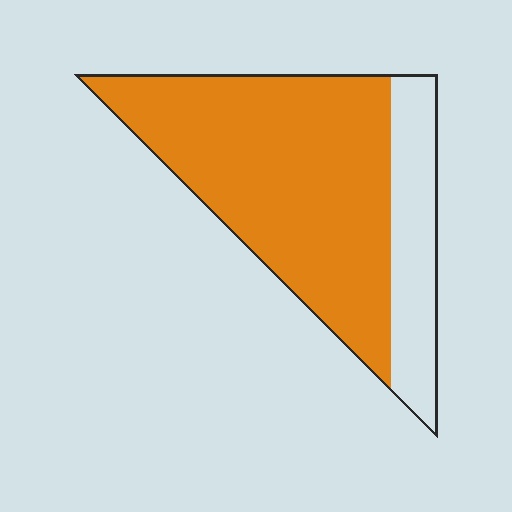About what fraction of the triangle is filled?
About three quarters (3/4).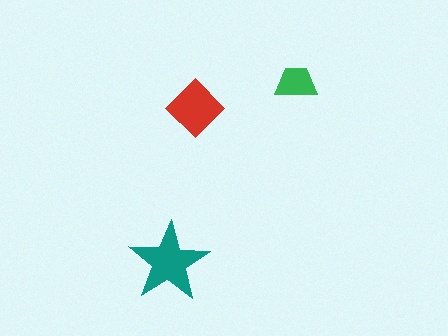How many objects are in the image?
There are 3 objects in the image.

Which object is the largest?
The teal star.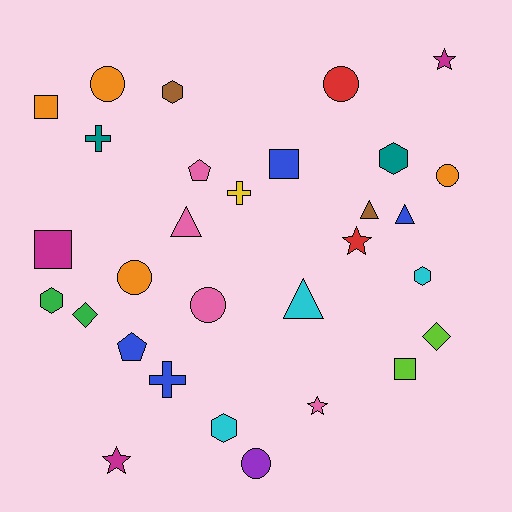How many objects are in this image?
There are 30 objects.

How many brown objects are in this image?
There are 2 brown objects.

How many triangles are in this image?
There are 4 triangles.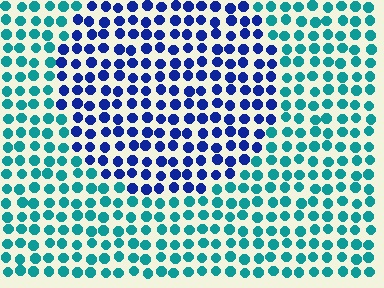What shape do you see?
I see a circle.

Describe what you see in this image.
The image is filled with small teal elements in a uniform arrangement. A circle-shaped region is visible where the elements are tinted to a slightly different hue, forming a subtle color boundary.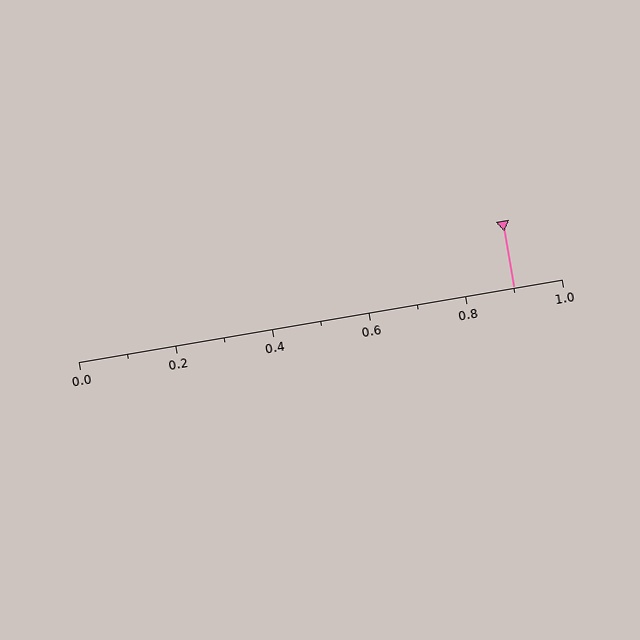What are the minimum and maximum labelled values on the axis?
The axis runs from 0.0 to 1.0.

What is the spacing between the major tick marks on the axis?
The major ticks are spaced 0.2 apart.